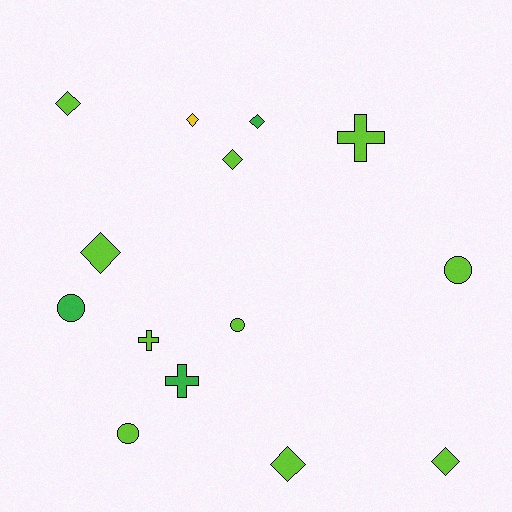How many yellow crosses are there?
There are no yellow crosses.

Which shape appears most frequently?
Diamond, with 7 objects.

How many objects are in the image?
There are 14 objects.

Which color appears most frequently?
Lime, with 10 objects.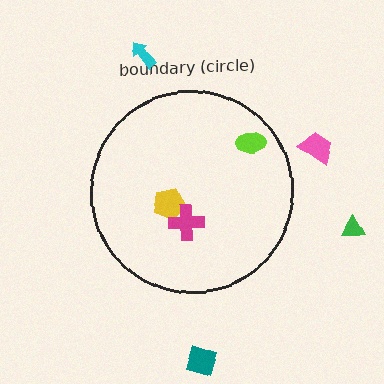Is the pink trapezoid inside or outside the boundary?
Outside.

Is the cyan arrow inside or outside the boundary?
Outside.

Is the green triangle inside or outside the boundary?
Outside.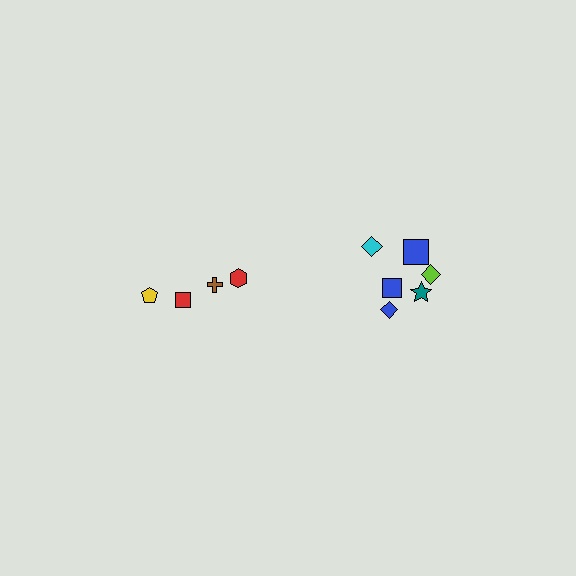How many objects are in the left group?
There are 4 objects.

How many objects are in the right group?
There are 6 objects.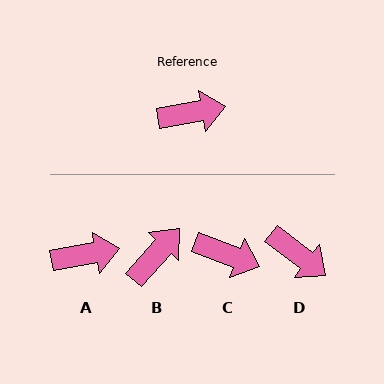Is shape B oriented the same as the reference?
No, it is off by about 38 degrees.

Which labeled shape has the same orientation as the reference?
A.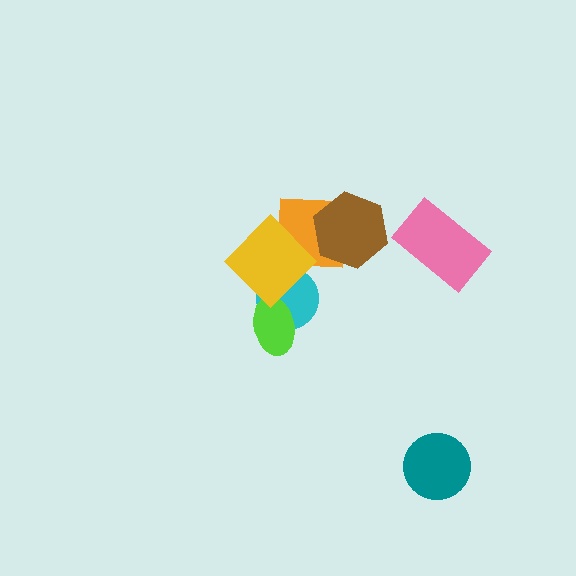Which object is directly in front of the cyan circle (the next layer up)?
The lime ellipse is directly in front of the cyan circle.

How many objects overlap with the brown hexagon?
1 object overlaps with the brown hexagon.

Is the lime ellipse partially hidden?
Yes, it is partially covered by another shape.